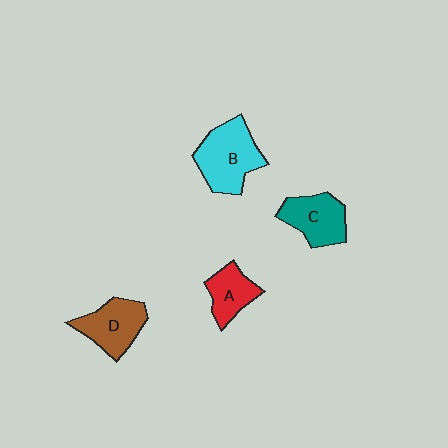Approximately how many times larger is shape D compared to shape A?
Approximately 1.3 times.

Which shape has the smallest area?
Shape A (red).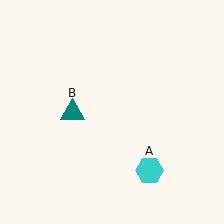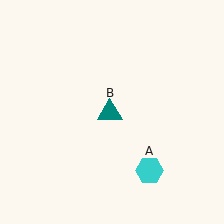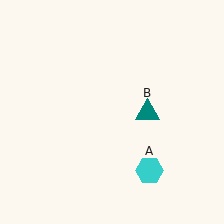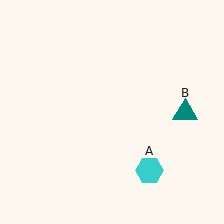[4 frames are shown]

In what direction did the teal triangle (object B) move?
The teal triangle (object B) moved right.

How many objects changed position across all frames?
1 object changed position: teal triangle (object B).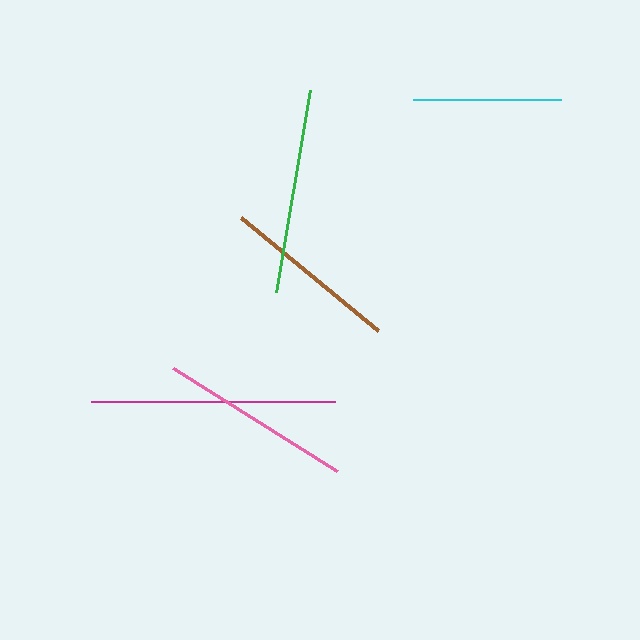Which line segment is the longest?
The magenta line is the longest at approximately 244 pixels.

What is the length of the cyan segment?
The cyan segment is approximately 148 pixels long.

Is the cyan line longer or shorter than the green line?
The green line is longer than the cyan line.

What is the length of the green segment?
The green segment is approximately 205 pixels long.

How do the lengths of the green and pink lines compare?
The green and pink lines are approximately the same length.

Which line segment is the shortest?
The cyan line is the shortest at approximately 148 pixels.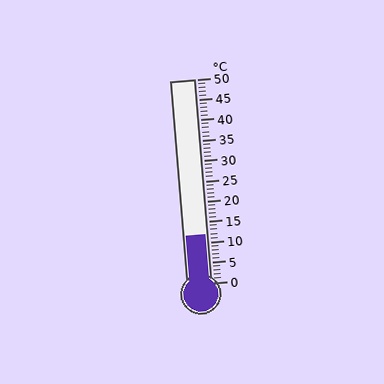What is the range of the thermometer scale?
The thermometer scale ranges from 0°C to 50°C.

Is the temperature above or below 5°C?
The temperature is above 5°C.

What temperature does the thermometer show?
The thermometer shows approximately 12°C.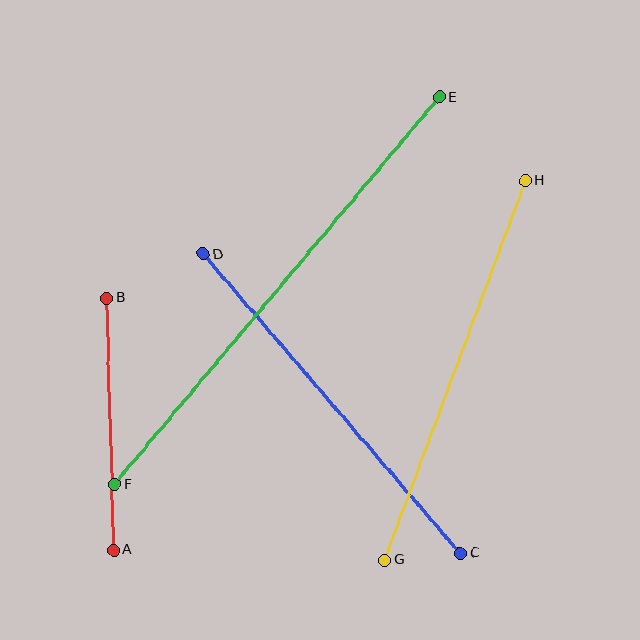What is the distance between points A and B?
The distance is approximately 252 pixels.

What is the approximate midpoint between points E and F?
The midpoint is at approximately (277, 291) pixels.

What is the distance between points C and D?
The distance is approximately 394 pixels.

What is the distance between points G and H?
The distance is approximately 405 pixels.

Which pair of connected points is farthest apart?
Points E and F are farthest apart.